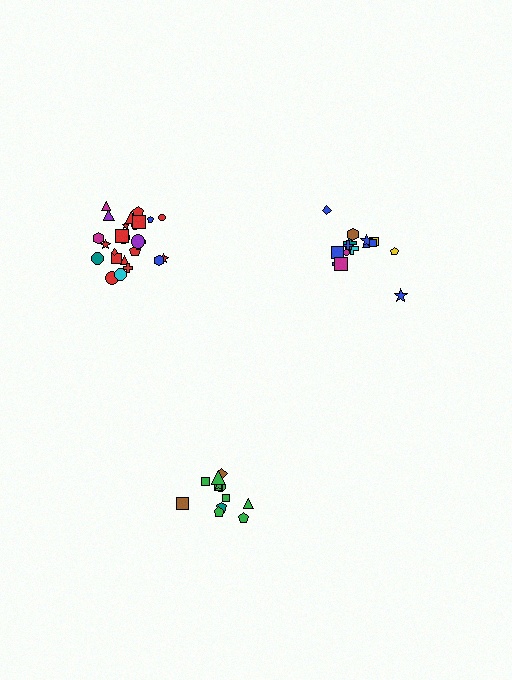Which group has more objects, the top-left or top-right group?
The top-left group.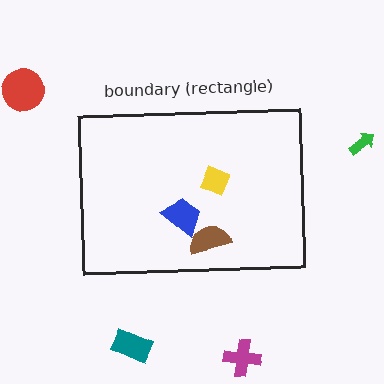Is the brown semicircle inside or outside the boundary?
Inside.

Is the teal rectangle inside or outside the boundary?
Outside.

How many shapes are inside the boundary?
3 inside, 4 outside.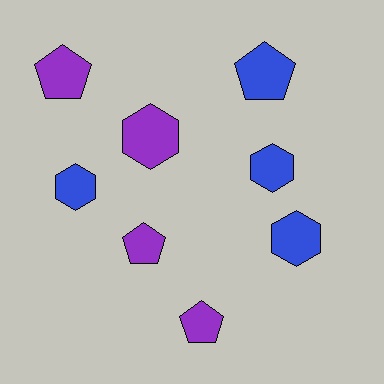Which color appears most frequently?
Blue, with 4 objects.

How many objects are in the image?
There are 8 objects.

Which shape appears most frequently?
Hexagon, with 4 objects.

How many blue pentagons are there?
There is 1 blue pentagon.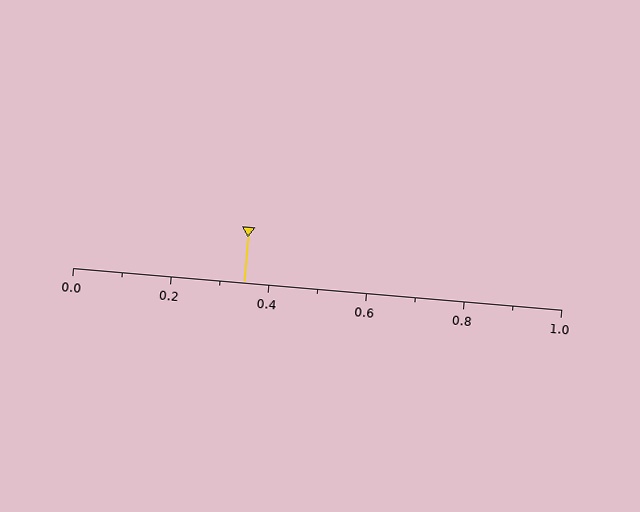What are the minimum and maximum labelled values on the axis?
The axis runs from 0.0 to 1.0.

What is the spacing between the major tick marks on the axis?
The major ticks are spaced 0.2 apart.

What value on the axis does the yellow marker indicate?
The marker indicates approximately 0.35.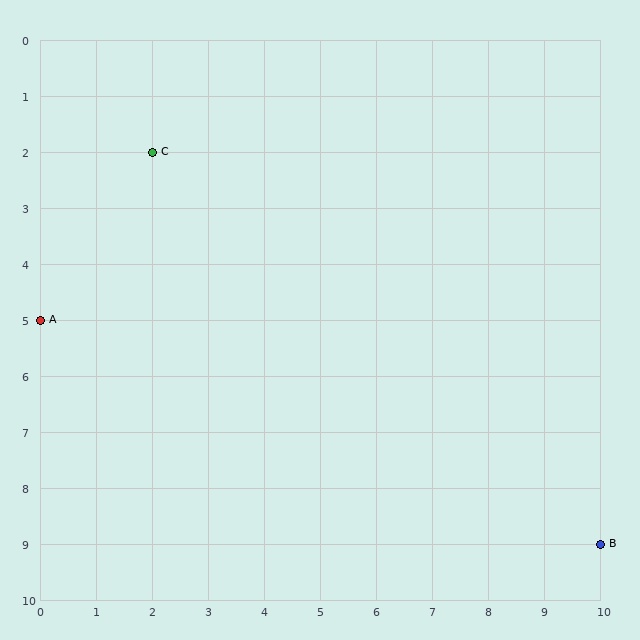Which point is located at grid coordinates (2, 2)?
Point C is at (2, 2).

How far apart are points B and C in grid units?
Points B and C are 8 columns and 7 rows apart (about 10.6 grid units diagonally).